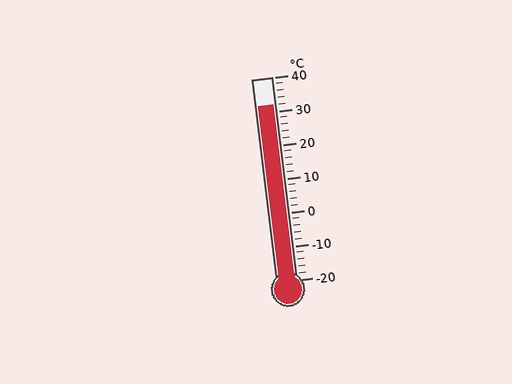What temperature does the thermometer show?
The thermometer shows approximately 32°C.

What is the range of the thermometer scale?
The thermometer scale ranges from -20°C to 40°C.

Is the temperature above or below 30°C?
The temperature is above 30°C.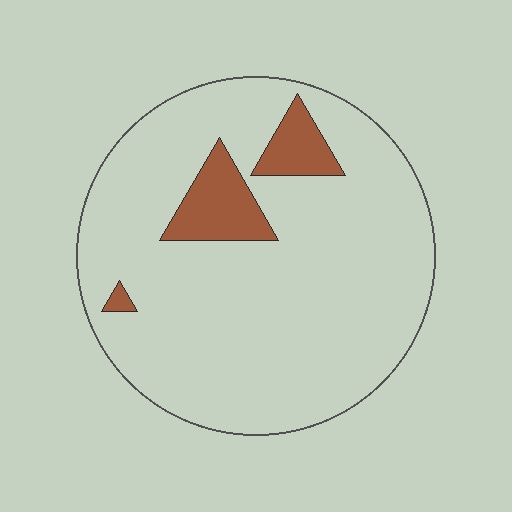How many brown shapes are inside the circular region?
3.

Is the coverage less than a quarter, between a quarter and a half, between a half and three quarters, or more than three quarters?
Less than a quarter.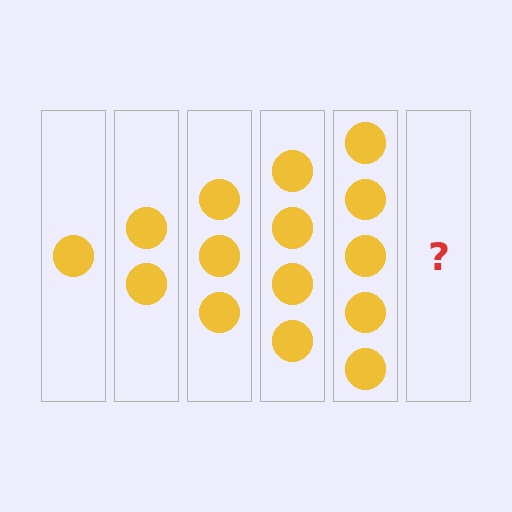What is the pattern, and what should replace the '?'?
The pattern is that each step adds one more circle. The '?' should be 6 circles.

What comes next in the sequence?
The next element should be 6 circles.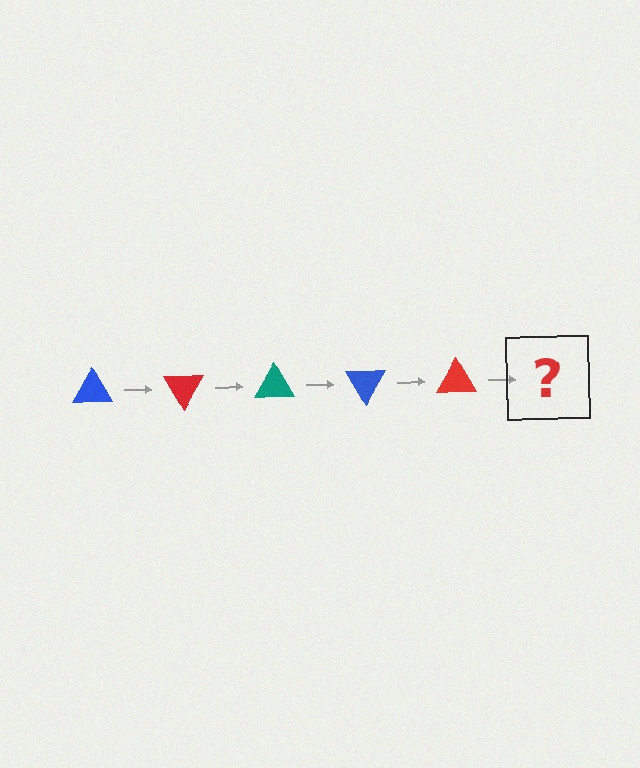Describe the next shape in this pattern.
It should be a teal triangle, rotated 300 degrees from the start.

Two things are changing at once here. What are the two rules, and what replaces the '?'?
The two rules are that it rotates 60 degrees each step and the color cycles through blue, red, and teal. The '?' should be a teal triangle, rotated 300 degrees from the start.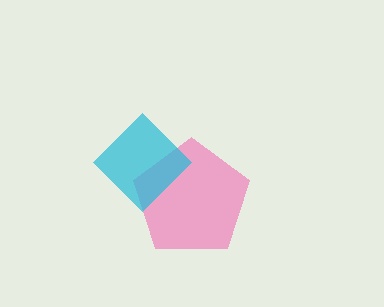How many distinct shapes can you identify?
There are 2 distinct shapes: a pink pentagon, a cyan diamond.